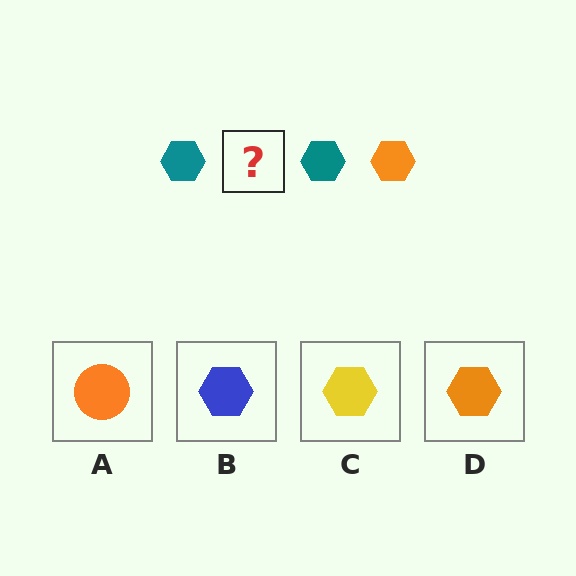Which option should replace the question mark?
Option D.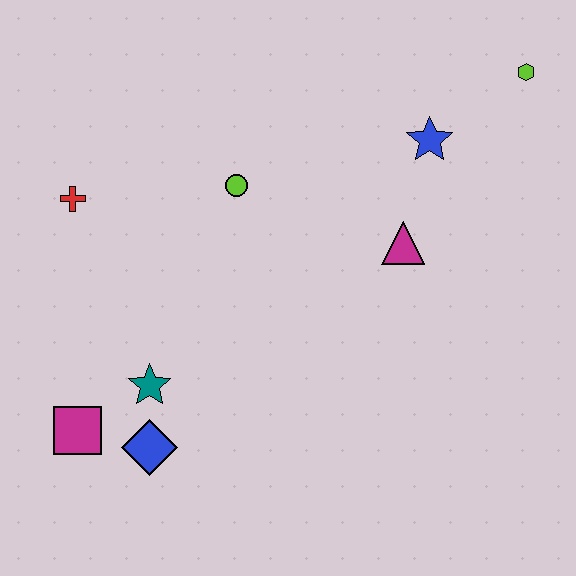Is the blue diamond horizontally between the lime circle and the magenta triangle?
No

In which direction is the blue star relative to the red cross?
The blue star is to the right of the red cross.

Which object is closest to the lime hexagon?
The blue star is closest to the lime hexagon.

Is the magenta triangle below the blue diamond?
No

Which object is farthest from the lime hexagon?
The magenta square is farthest from the lime hexagon.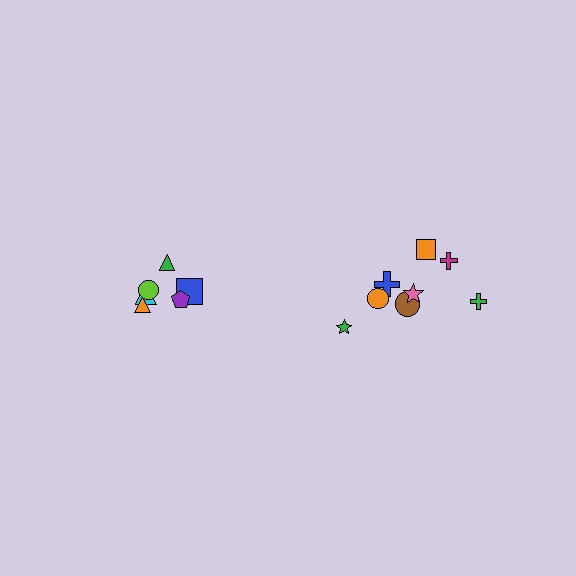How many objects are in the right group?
There are 8 objects.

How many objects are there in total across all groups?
There are 14 objects.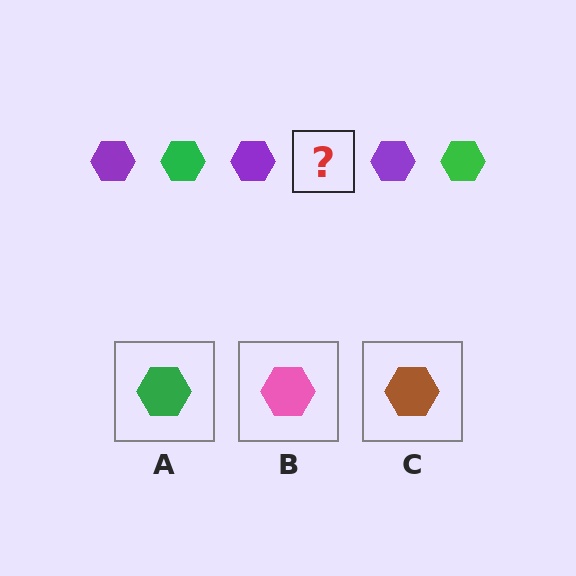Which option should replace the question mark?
Option A.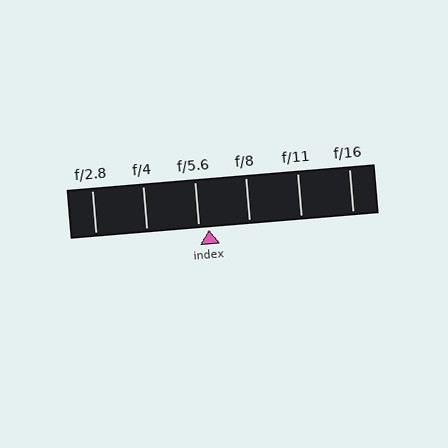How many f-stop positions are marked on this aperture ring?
There are 6 f-stop positions marked.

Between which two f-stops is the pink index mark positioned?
The index mark is between f/5.6 and f/8.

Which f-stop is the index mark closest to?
The index mark is closest to f/5.6.